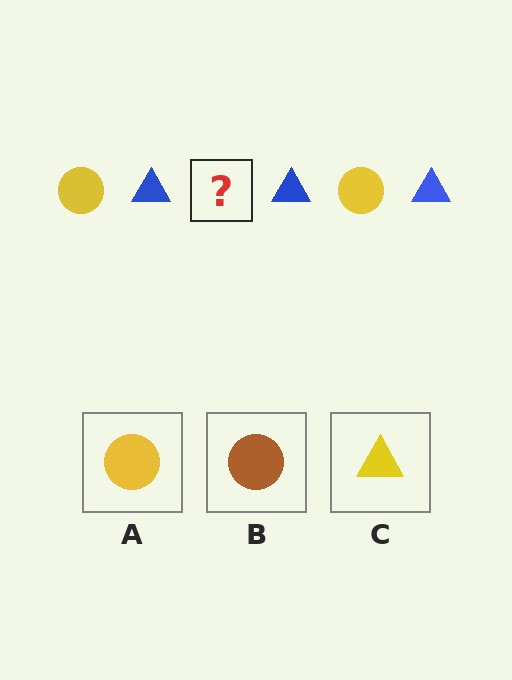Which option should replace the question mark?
Option A.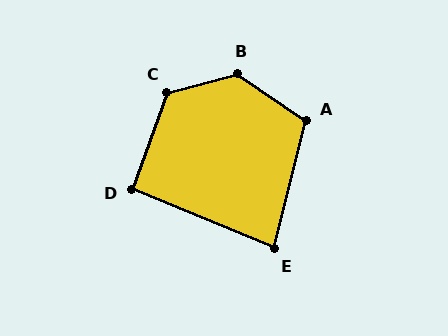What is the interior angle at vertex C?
Approximately 124 degrees (obtuse).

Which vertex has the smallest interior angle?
E, at approximately 82 degrees.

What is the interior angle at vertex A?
Approximately 110 degrees (obtuse).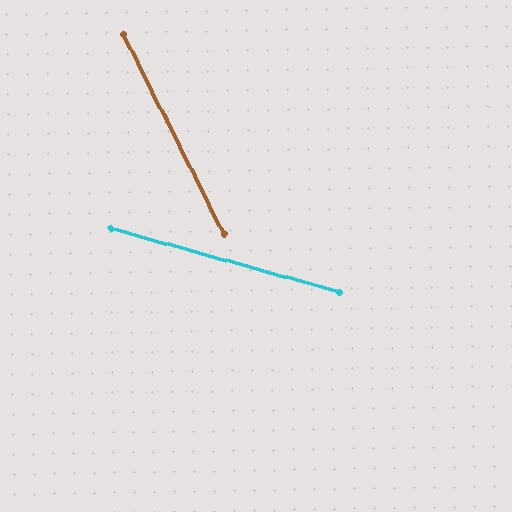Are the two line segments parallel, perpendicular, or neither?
Neither parallel nor perpendicular — they differ by about 48°.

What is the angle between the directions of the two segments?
Approximately 48 degrees.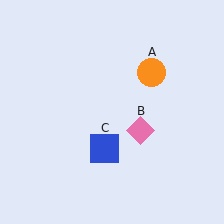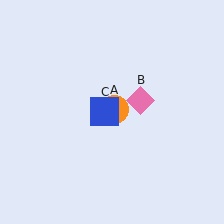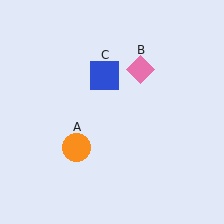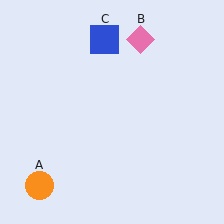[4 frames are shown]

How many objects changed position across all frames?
3 objects changed position: orange circle (object A), pink diamond (object B), blue square (object C).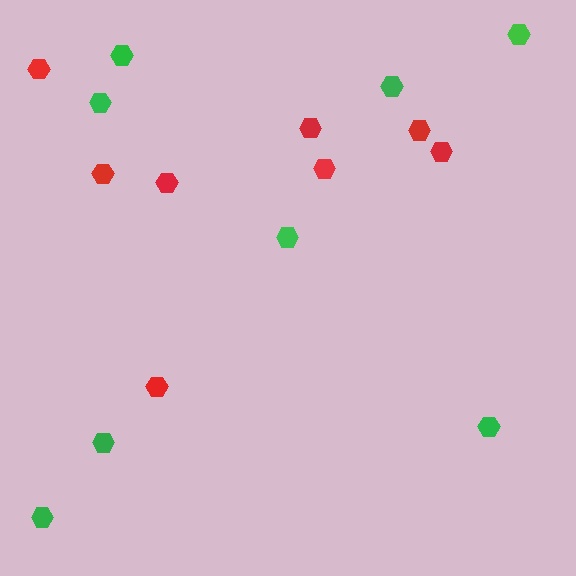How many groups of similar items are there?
There are 2 groups: one group of green hexagons (8) and one group of red hexagons (8).